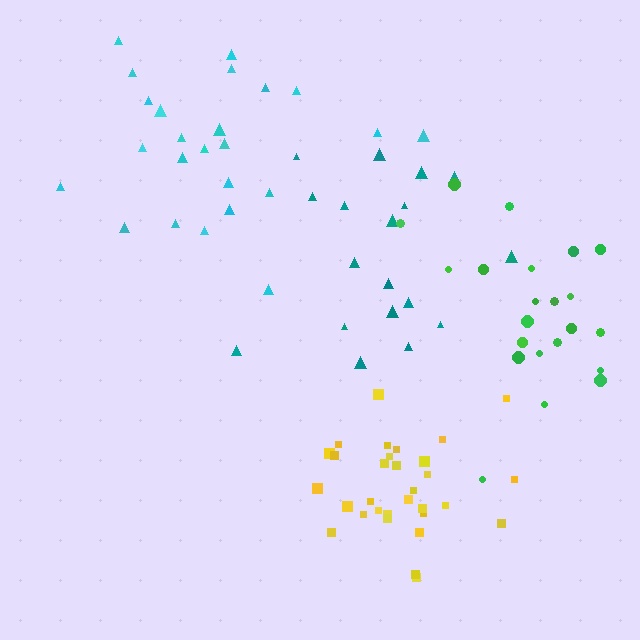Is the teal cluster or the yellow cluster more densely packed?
Yellow.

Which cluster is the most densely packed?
Yellow.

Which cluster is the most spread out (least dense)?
Teal.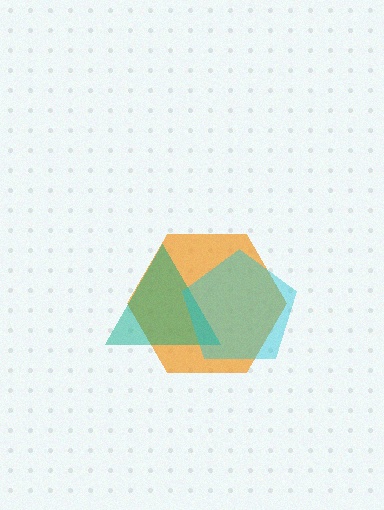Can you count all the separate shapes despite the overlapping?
Yes, there are 3 separate shapes.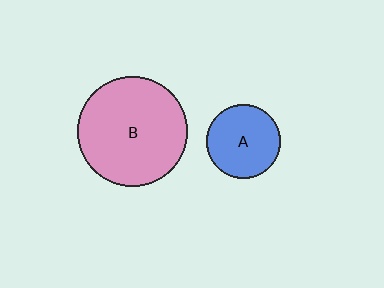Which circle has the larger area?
Circle B (pink).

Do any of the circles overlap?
No, none of the circles overlap.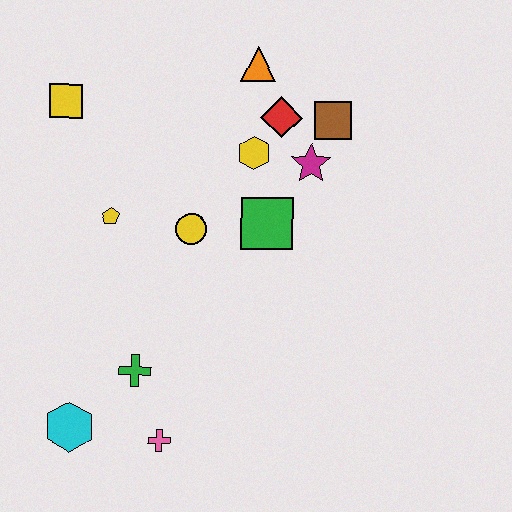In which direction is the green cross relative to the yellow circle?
The green cross is below the yellow circle.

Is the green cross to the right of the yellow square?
Yes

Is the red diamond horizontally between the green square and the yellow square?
No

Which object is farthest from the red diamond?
The cyan hexagon is farthest from the red diamond.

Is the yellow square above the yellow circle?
Yes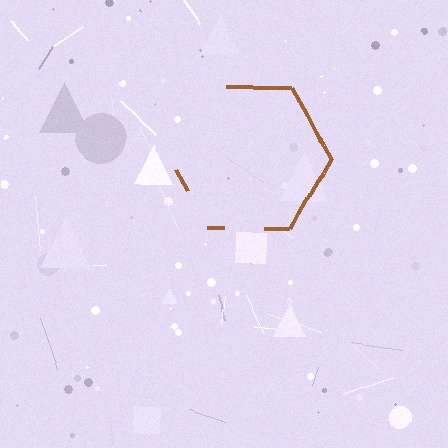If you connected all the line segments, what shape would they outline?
They would outline a hexagon.